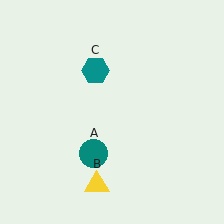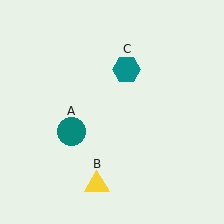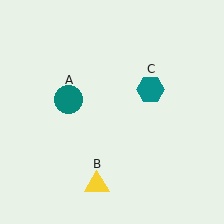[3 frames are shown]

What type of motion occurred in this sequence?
The teal circle (object A), teal hexagon (object C) rotated clockwise around the center of the scene.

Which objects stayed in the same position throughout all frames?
Yellow triangle (object B) remained stationary.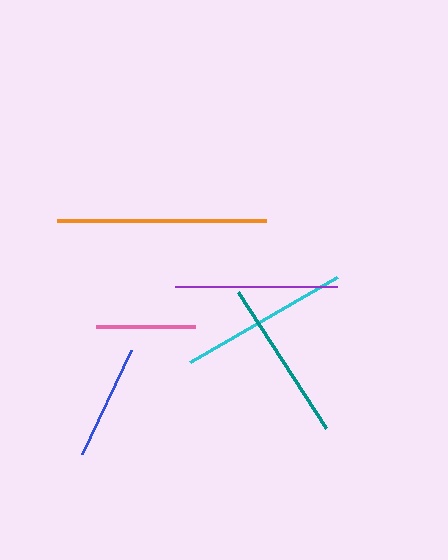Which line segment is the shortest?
The pink line is the shortest at approximately 99 pixels.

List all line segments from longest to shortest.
From longest to shortest: orange, cyan, purple, teal, blue, pink.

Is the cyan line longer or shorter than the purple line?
The cyan line is longer than the purple line.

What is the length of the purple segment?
The purple segment is approximately 161 pixels long.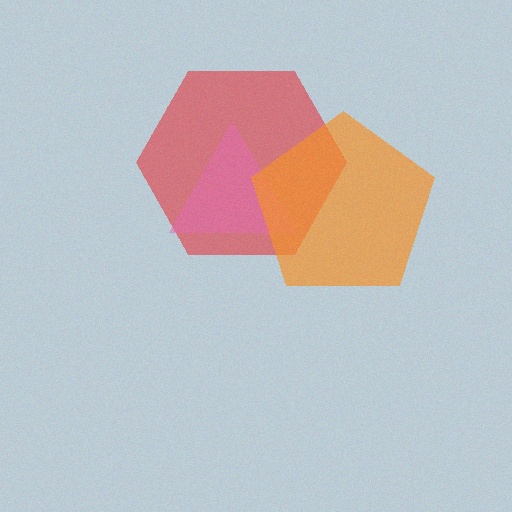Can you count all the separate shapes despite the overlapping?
Yes, there are 3 separate shapes.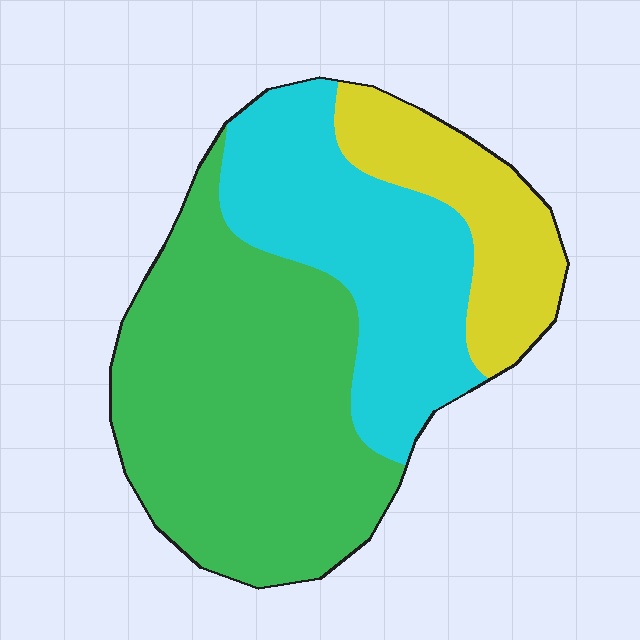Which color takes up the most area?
Green, at roughly 50%.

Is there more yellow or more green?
Green.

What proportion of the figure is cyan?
Cyan covers roughly 30% of the figure.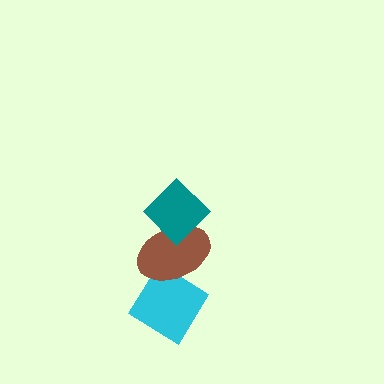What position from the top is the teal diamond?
The teal diamond is 1st from the top.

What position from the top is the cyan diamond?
The cyan diamond is 3rd from the top.